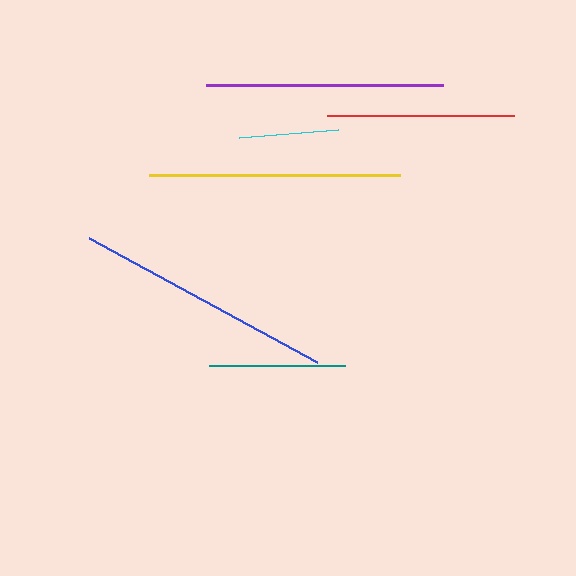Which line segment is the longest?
The blue line is the longest at approximately 260 pixels.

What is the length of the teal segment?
The teal segment is approximately 135 pixels long.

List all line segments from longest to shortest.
From longest to shortest: blue, yellow, purple, red, teal, cyan.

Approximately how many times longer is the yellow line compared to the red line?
The yellow line is approximately 1.3 times the length of the red line.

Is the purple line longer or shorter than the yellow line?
The yellow line is longer than the purple line.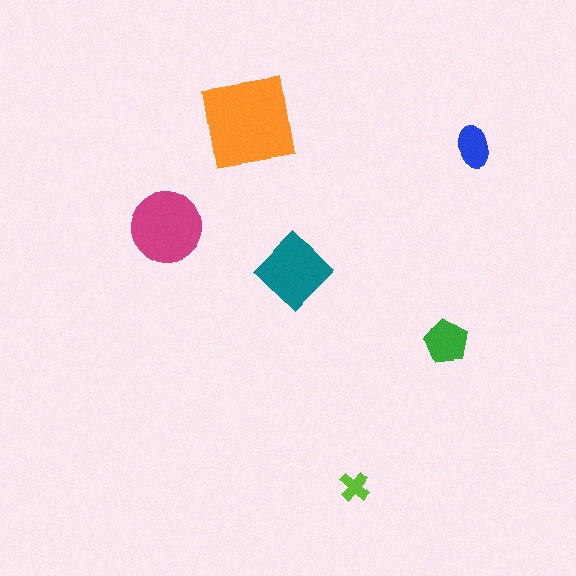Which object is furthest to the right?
The blue ellipse is rightmost.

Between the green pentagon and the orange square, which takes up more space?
The orange square.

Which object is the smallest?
The lime cross.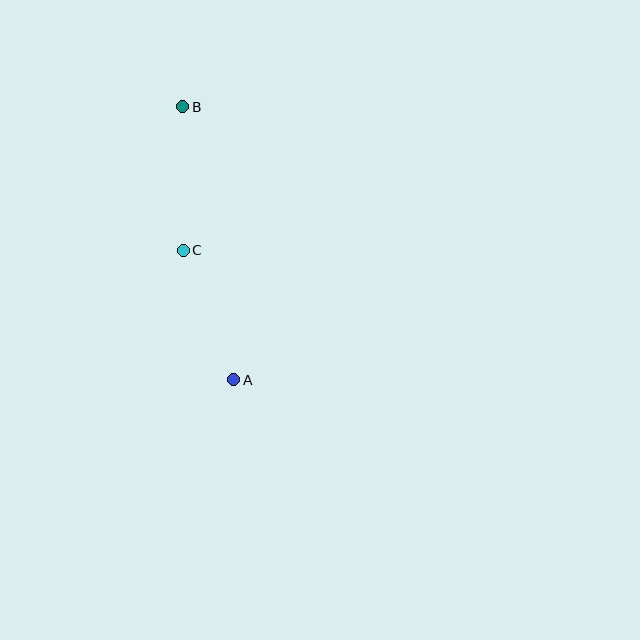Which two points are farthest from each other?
Points A and B are farthest from each other.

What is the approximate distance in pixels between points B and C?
The distance between B and C is approximately 144 pixels.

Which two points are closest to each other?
Points A and C are closest to each other.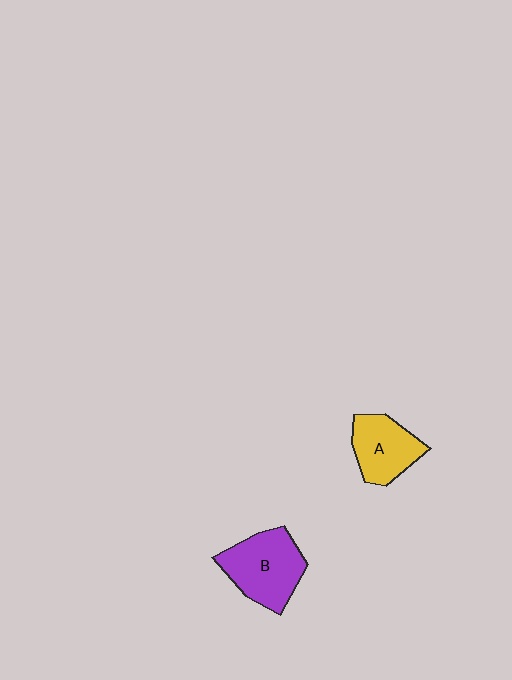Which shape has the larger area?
Shape B (purple).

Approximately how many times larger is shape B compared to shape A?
Approximately 1.3 times.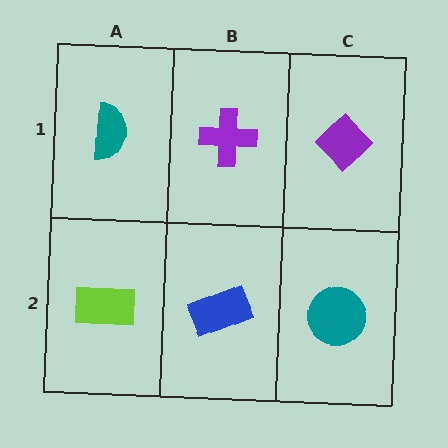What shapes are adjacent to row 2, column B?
A purple cross (row 1, column B), a lime rectangle (row 2, column A), a teal circle (row 2, column C).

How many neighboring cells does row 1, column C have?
2.